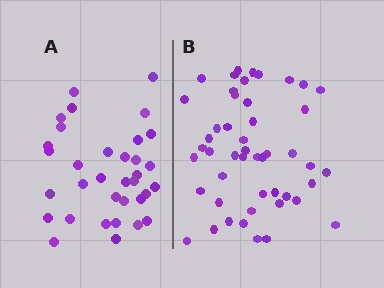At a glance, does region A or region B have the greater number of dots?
Region B (the right region) has more dots.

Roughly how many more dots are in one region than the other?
Region B has approximately 15 more dots than region A.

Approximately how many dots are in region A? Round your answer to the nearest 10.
About 30 dots. (The exact count is 34, which rounds to 30.)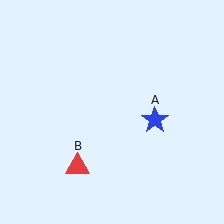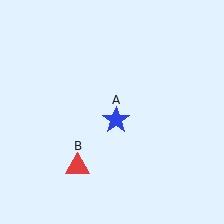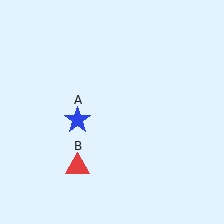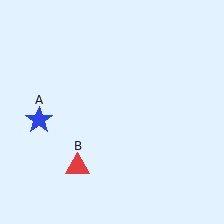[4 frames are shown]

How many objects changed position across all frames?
1 object changed position: blue star (object A).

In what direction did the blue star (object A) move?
The blue star (object A) moved left.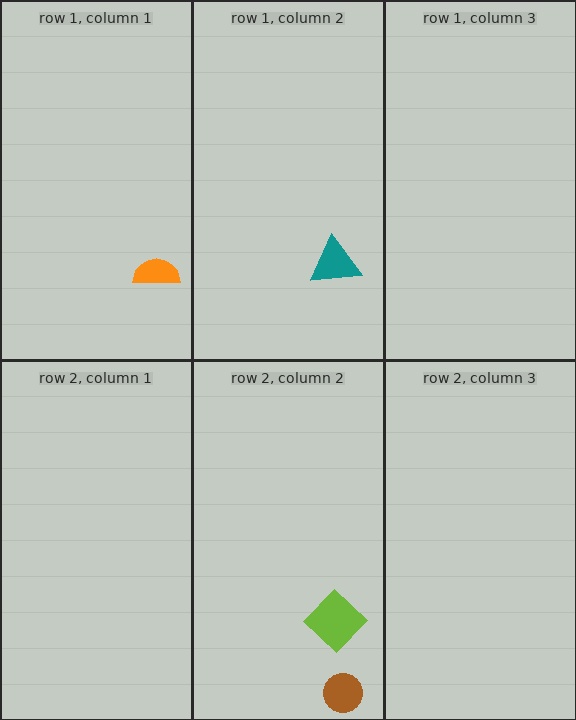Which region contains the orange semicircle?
The row 1, column 1 region.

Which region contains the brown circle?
The row 2, column 2 region.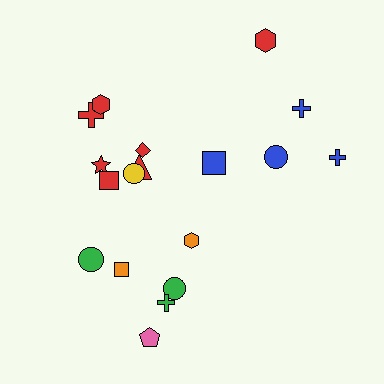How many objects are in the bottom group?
There are 6 objects.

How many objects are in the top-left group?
There are 7 objects.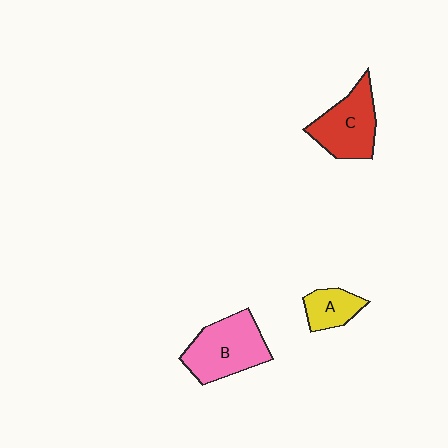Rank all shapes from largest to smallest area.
From largest to smallest: B (pink), C (red), A (yellow).